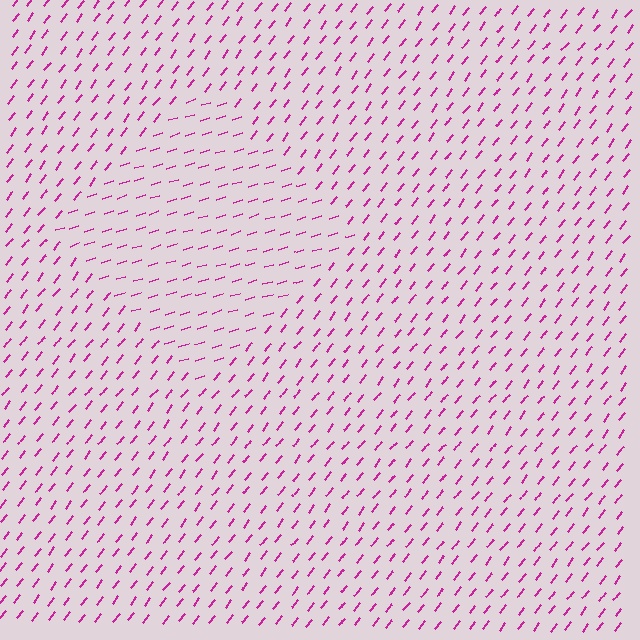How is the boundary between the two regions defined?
The boundary is defined purely by a change in line orientation (approximately 34 degrees difference). All lines are the same color and thickness.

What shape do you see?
I see a diamond.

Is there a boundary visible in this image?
Yes, there is a texture boundary formed by a change in line orientation.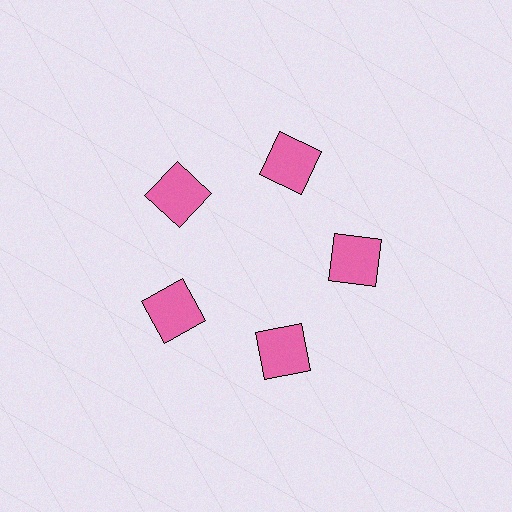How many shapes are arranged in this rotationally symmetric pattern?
There are 5 shapes, arranged in 5 groups of 1.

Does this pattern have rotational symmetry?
Yes, this pattern has 5-fold rotational symmetry. It looks the same after rotating 72 degrees around the center.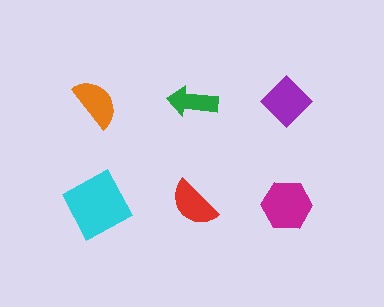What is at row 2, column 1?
A cyan square.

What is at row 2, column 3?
A magenta hexagon.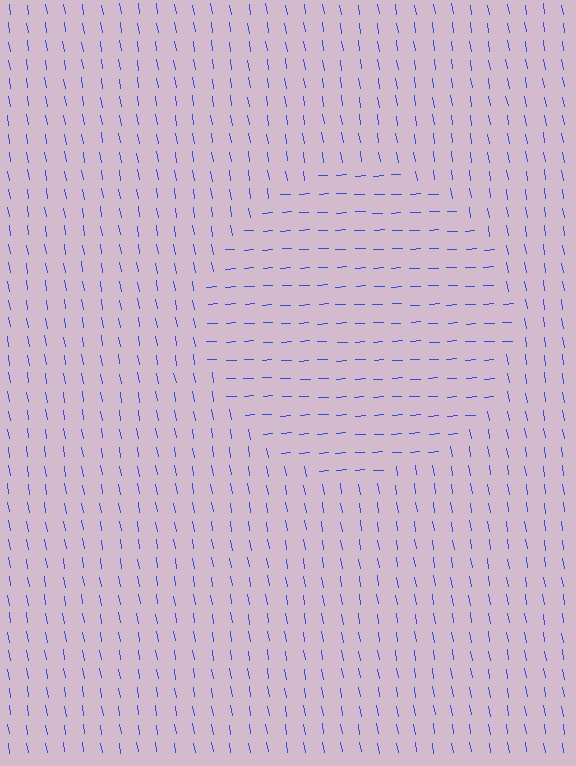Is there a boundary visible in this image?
Yes, there is a texture boundary formed by a change in line orientation.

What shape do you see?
I see a circle.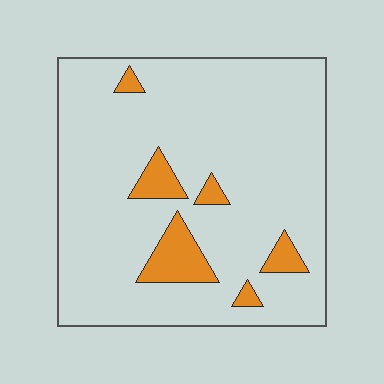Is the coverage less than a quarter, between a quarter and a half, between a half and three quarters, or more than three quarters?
Less than a quarter.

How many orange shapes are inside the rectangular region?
6.